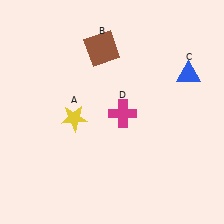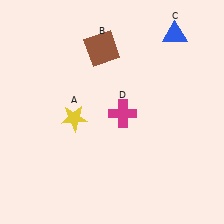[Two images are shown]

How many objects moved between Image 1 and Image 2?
1 object moved between the two images.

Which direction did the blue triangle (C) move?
The blue triangle (C) moved up.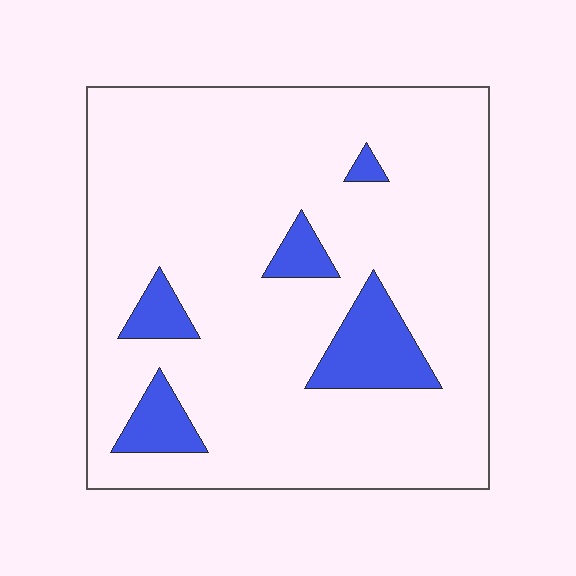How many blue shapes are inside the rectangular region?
5.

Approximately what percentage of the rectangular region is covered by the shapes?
Approximately 10%.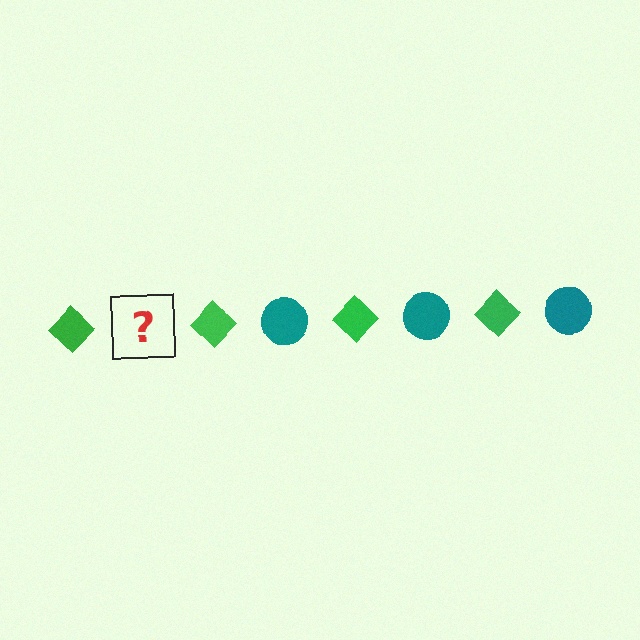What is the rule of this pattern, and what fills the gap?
The rule is that the pattern alternates between green diamond and teal circle. The gap should be filled with a teal circle.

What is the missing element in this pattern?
The missing element is a teal circle.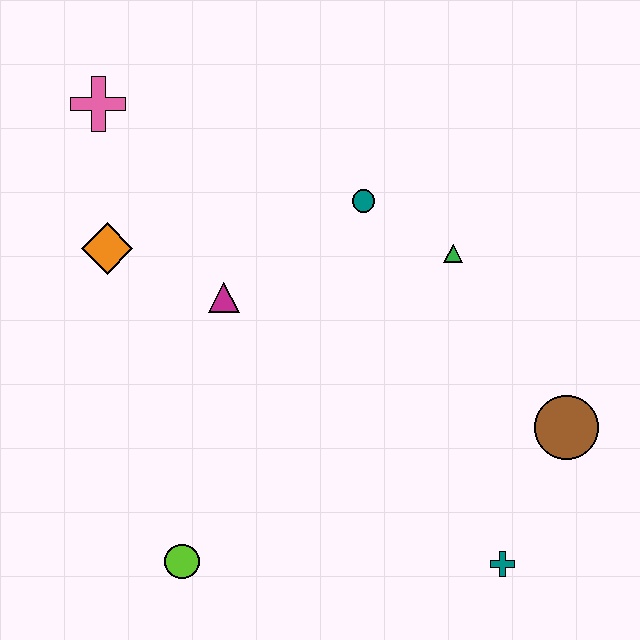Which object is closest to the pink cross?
The orange diamond is closest to the pink cross.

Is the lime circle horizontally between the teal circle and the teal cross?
No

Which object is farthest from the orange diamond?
The teal cross is farthest from the orange diamond.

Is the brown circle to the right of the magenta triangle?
Yes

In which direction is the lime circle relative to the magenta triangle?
The lime circle is below the magenta triangle.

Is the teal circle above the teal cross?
Yes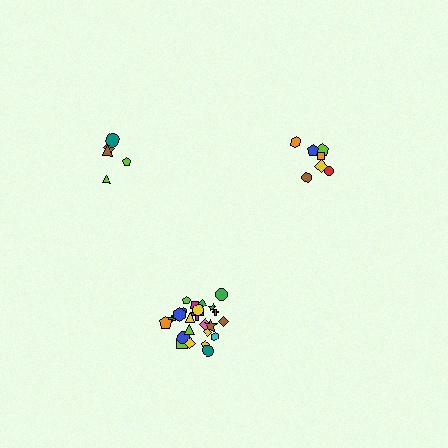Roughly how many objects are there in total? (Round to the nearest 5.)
Roughly 35 objects in total.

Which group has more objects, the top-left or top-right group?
The top-right group.